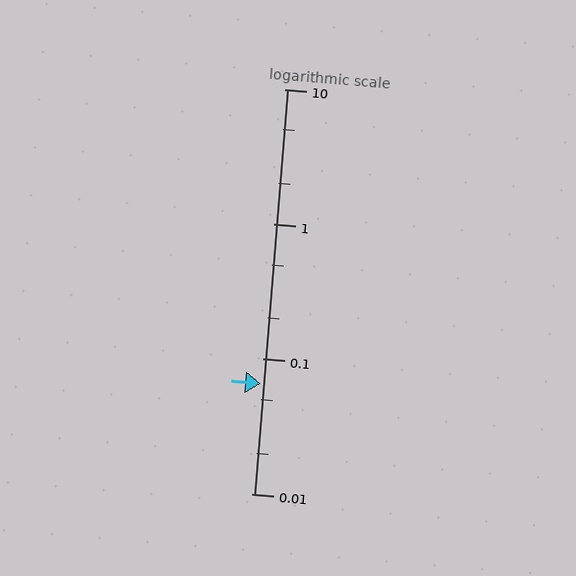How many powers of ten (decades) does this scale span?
The scale spans 3 decades, from 0.01 to 10.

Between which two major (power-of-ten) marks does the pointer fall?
The pointer is between 0.01 and 0.1.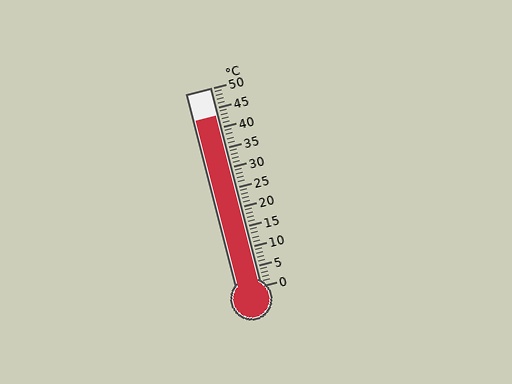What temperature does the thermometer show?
The thermometer shows approximately 43°C.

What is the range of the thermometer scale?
The thermometer scale ranges from 0°C to 50°C.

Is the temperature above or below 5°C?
The temperature is above 5°C.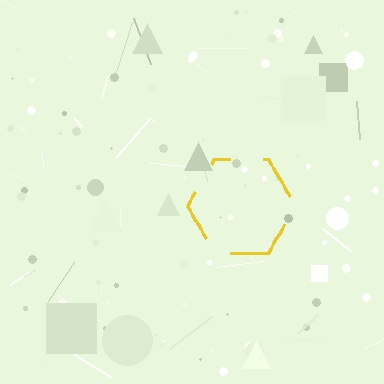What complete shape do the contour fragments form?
The contour fragments form a hexagon.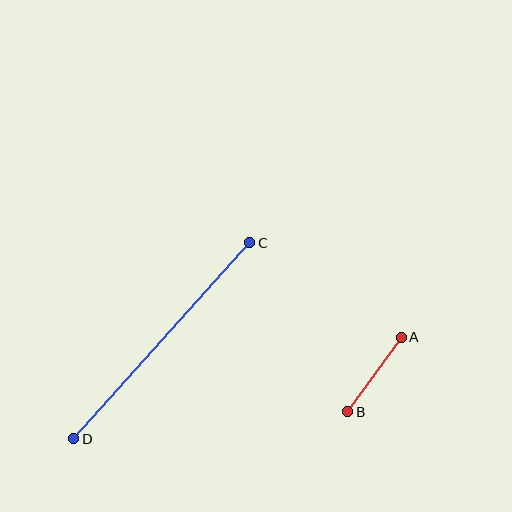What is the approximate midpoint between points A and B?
The midpoint is at approximately (375, 375) pixels.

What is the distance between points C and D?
The distance is approximately 264 pixels.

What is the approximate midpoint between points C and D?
The midpoint is at approximately (162, 341) pixels.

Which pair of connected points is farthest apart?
Points C and D are farthest apart.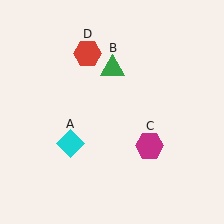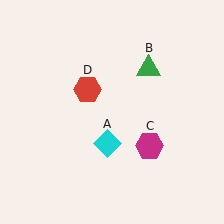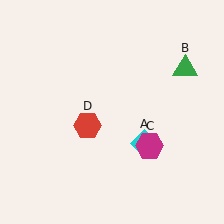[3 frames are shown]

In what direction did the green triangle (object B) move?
The green triangle (object B) moved right.